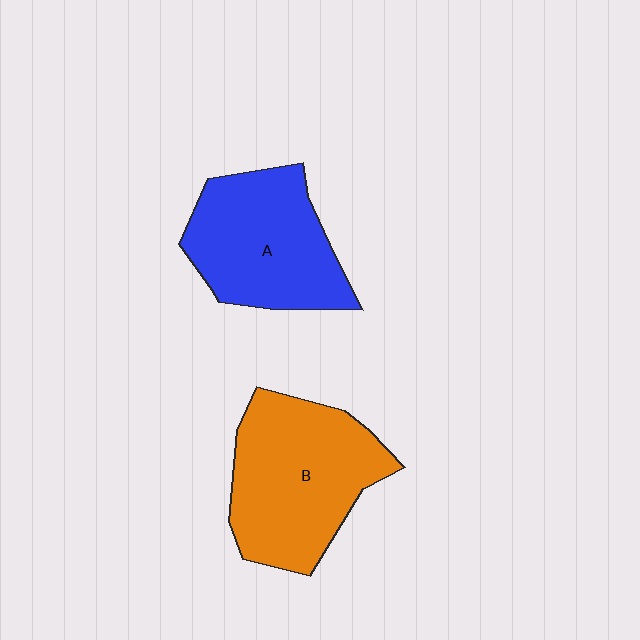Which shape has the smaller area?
Shape A (blue).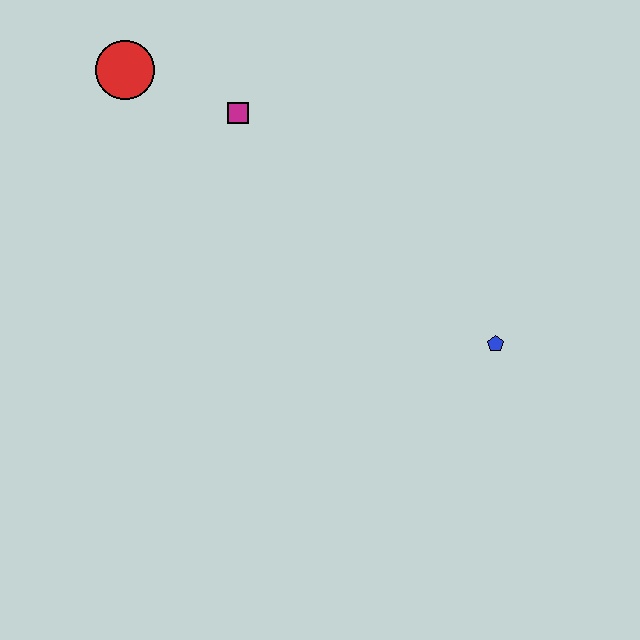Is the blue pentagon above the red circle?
No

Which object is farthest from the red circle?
The blue pentagon is farthest from the red circle.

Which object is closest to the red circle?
The magenta square is closest to the red circle.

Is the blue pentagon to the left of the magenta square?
No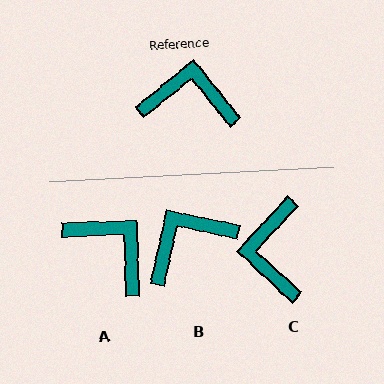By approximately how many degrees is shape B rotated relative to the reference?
Approximately 39 degrees counter-clockwise.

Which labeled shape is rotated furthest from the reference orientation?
C, about 98 degrees away.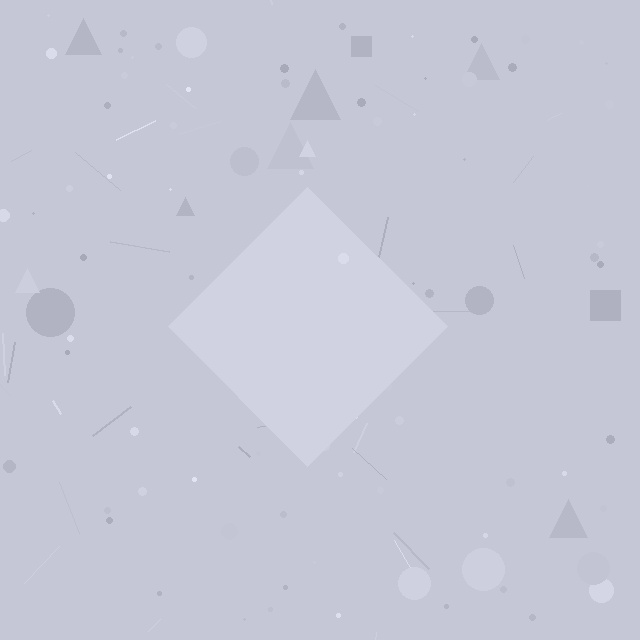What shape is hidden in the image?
A diamond is hidden in the image.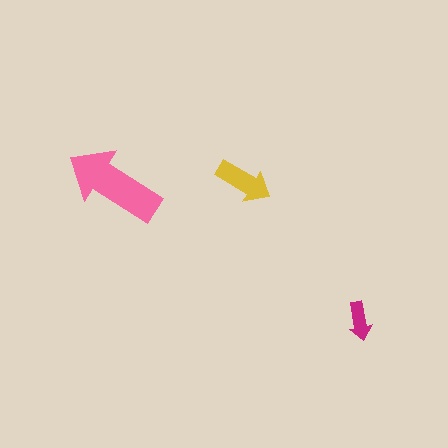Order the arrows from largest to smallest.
the pink one, the yellow one, the magenta one.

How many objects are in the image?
There are 3 objects in the image.